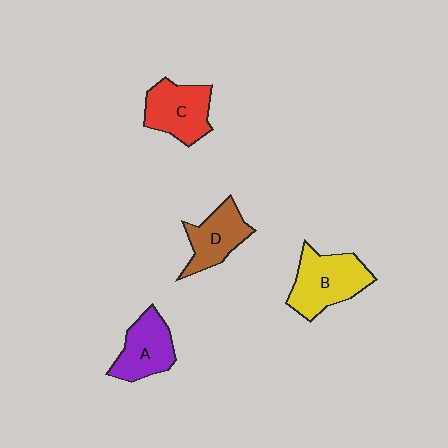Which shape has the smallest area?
Shape D (brown).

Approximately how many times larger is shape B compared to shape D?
Approximately 1.3 times.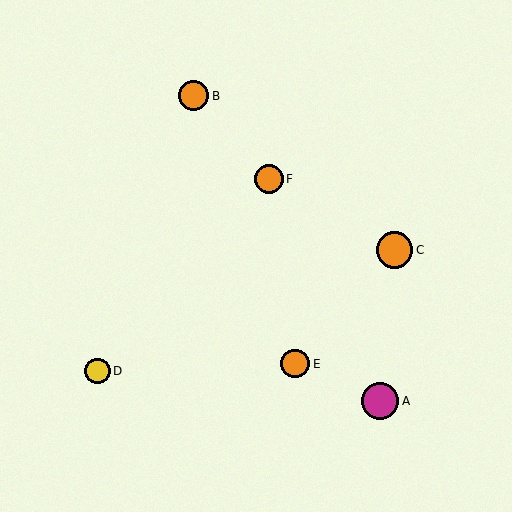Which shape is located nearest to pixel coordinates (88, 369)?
The yellow circle (labeled D) at (97, 371) is nearest to that location.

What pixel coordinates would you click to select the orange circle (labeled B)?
Click at (194, 96) to select the orange circle B.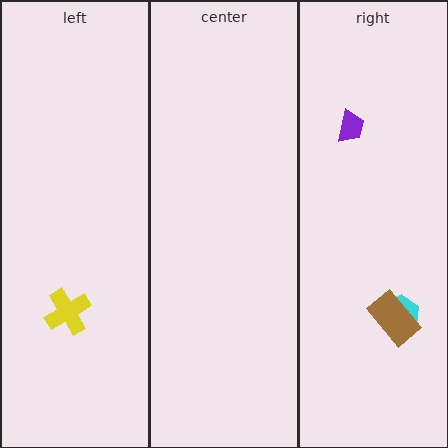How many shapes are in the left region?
1.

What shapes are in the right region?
The cyan hexagon, the purple trapezoid, the brown rectangle.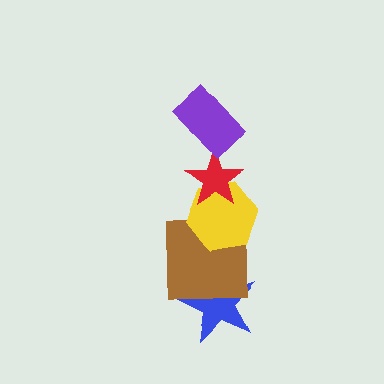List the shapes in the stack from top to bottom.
From top to bottom: the purple rectangle, the red star, the yellow hexagon, the brown square, the blue star.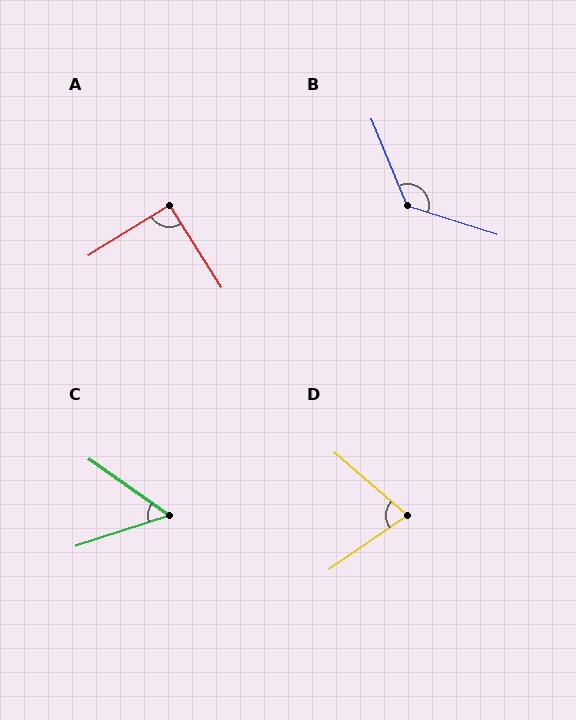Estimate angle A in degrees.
Approximately 91 degrees.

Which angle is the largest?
B, at approximately 130 degrees.